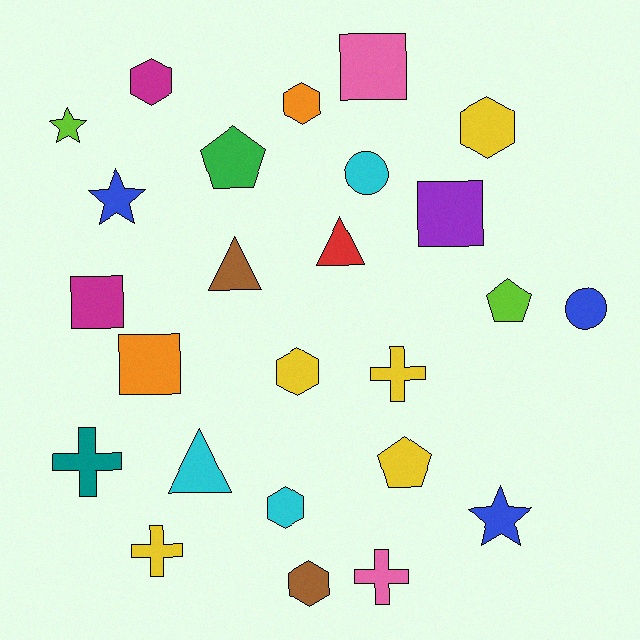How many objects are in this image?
There are 25 objects.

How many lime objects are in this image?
There are 2 lime objects.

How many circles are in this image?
There are 2 circles.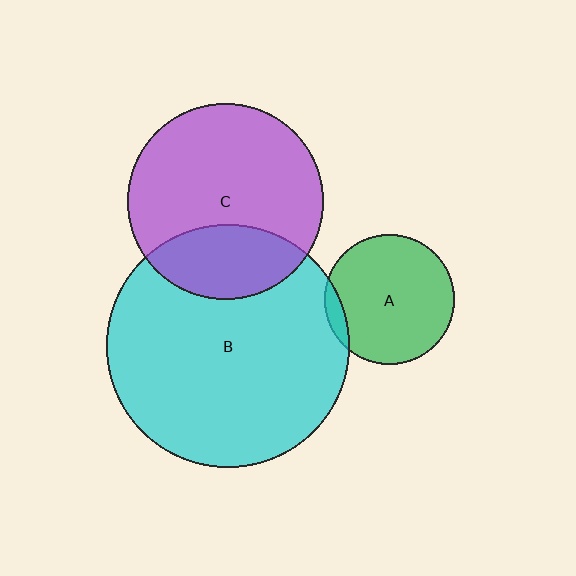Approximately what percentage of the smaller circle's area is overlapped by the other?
Approximately 5%.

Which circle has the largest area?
Circle B (cyan).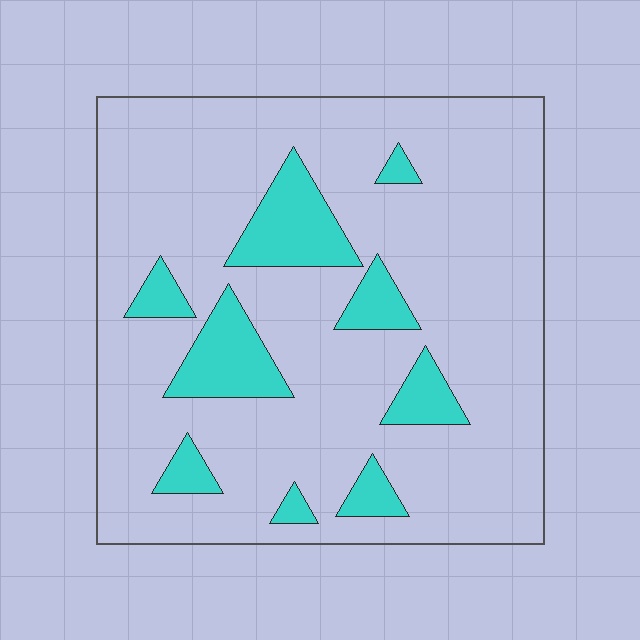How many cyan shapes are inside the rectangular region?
9.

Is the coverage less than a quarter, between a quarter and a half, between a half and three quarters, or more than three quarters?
Less than a quarter.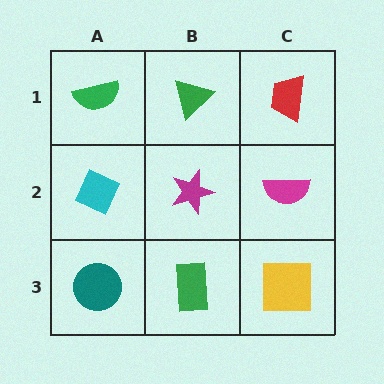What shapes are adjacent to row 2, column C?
A red trapezoid (row 1, column C), a yellow square (row 3, column C), a magenta star (row 2, column B).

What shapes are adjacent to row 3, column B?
A magenta star (row 2, column B), a teal circle (row 3, column A), a yellow square (row 3, column C).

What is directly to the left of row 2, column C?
A magenta star.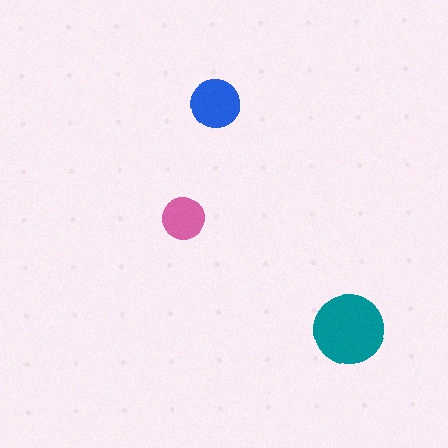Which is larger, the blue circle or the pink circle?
The blue one.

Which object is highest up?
The blue circle is topmost.